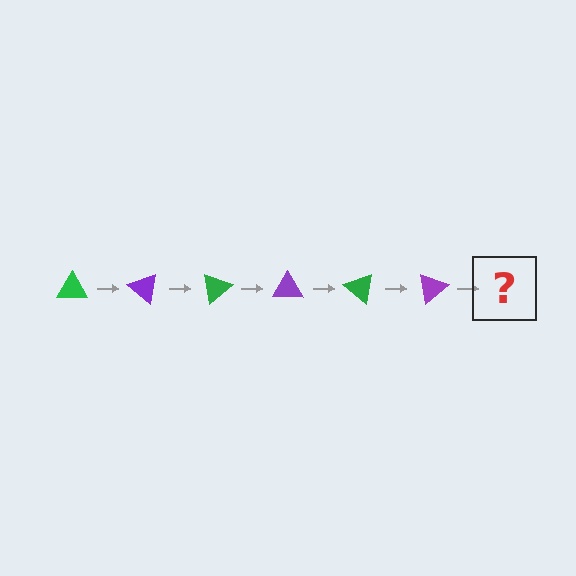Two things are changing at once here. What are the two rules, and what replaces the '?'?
The two rules are that it rotates 40 degrees each step and the color cycles through green and purple. The '?' should be a green triangle, rotated 240 degrees from the start.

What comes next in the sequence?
The next element should be a green triangle, rotated 240 degrees from the start.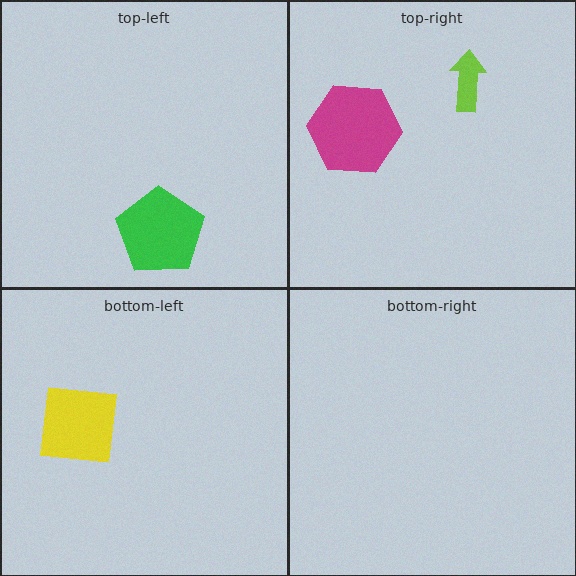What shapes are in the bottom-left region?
The yellow square.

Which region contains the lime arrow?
The top-right region.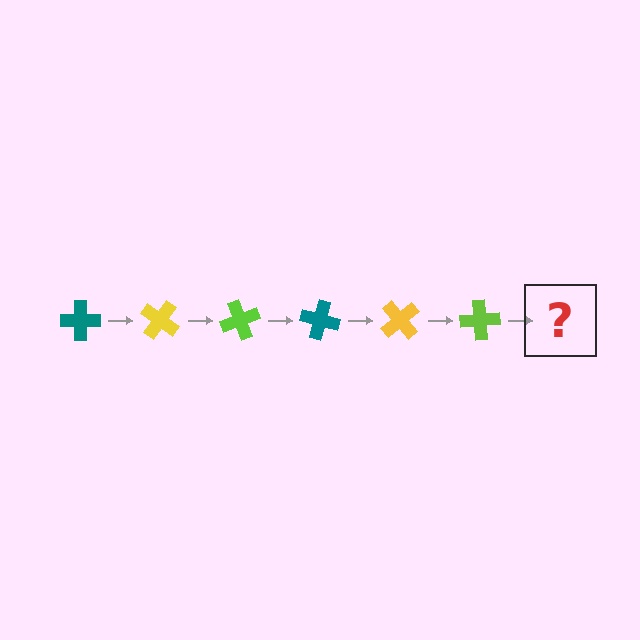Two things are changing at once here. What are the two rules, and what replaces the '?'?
The two rules are that it rotates 35 degrees each step and the color cycles through teal, yellow, and lime. The '?' should be a teal cross, rotated 210 degrees from the start.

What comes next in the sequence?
The next element should be a teal cross, rotated 210 degrees from the start.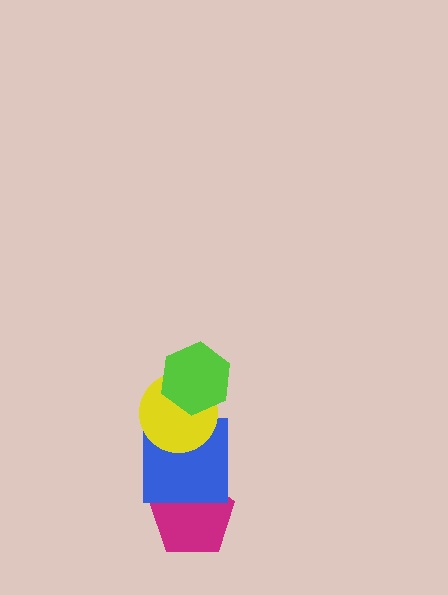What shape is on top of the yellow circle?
The lime hexagon is on top of the yellow circle.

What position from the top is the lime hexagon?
The lime hexagon is 1st from the top.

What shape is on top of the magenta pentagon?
The blue square is on top of the magenta pentagon.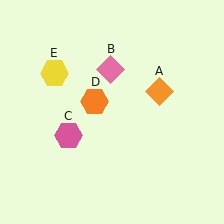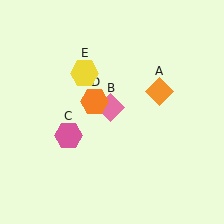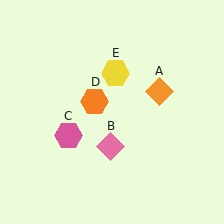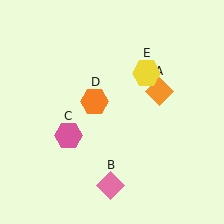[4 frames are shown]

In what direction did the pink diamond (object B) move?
The pink diamond (object B) moved down.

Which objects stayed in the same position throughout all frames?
Orange diamond (object A) and pink hexagon (object C) and orange hexagon (object D) remained stationary.